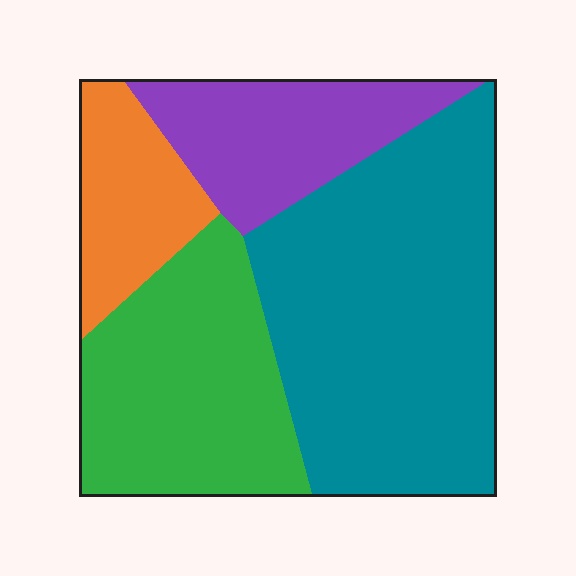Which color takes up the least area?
Orange, at roughly 10%.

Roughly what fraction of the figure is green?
Green covers about 25% of the figure.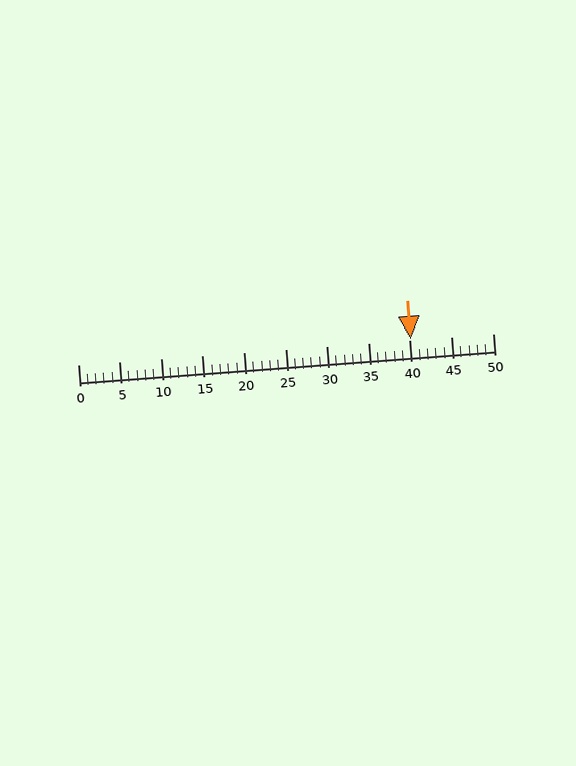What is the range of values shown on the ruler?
The ruler shows values from 0 to 50.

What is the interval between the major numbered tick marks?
The major tick marks are spaced 5 units apart.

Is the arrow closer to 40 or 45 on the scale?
The arrow is closer to 40.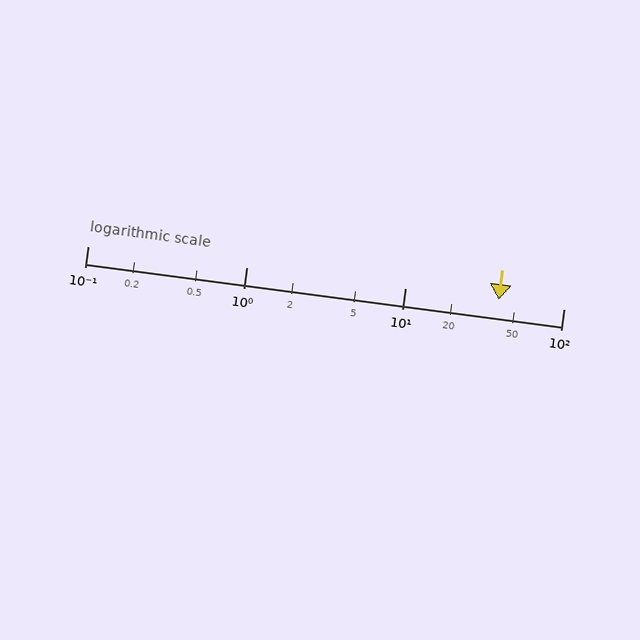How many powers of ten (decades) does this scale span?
The scale spans 3 decades, from 0.1 to 100.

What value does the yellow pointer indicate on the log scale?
The pointer indicates approximately 39.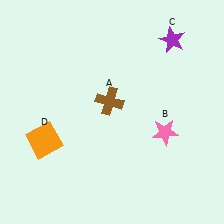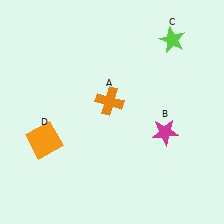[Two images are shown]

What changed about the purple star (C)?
In Image 1, C is purple. In Image 2, it changed to lime.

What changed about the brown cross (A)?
In Image 1, A is brown. In Image 2, it changed to orange.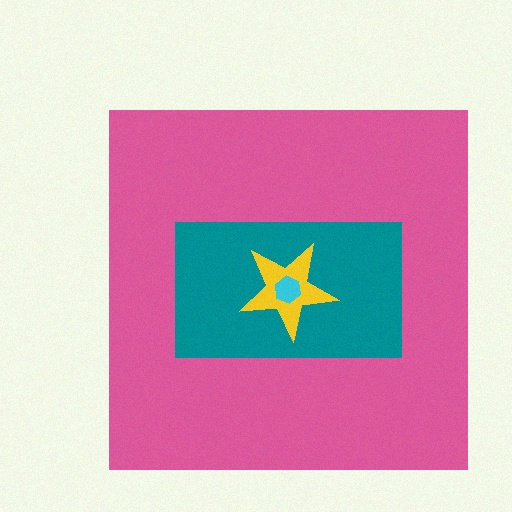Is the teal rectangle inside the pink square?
Yes.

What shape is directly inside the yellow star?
The cyan hexagon.